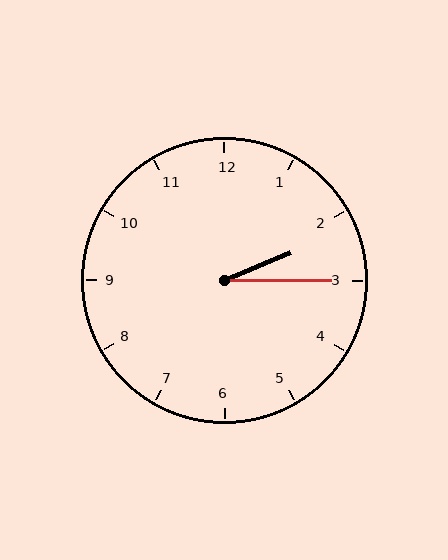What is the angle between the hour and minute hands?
Approximately 22 degrees.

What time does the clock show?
2:15.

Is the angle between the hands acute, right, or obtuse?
It is acute.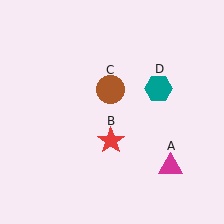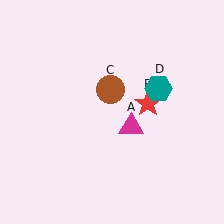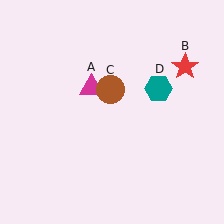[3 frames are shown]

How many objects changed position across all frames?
2 objects changed position: magenta triangle (object A), red star (object B).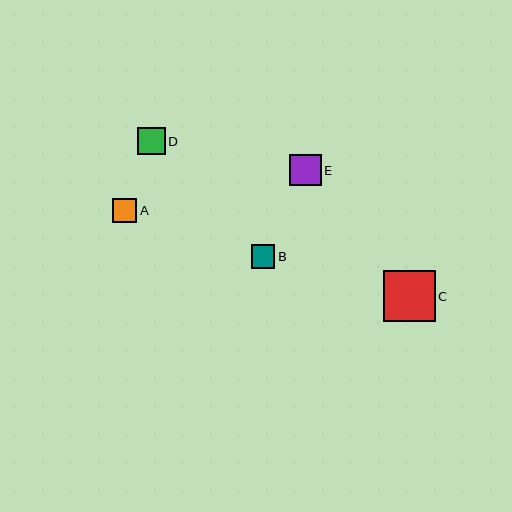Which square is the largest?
Square C is the largest with a size of approximately 52 pixels.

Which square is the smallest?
Square B is the smallest with a size of approximately 23 pixels.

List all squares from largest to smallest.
From largest to smallest: C, E, D, A, B.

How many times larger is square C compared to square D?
Square C is approximately 1.9 times the size of square D.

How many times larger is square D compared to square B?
Square D is approximately 1.2 times the size of square B.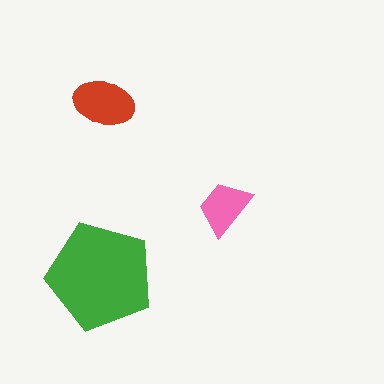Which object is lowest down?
The green pentagon is bottommost.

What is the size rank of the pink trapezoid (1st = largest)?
3rd.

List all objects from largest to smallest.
The green pentagon, the red ellipse, the pink trapezoid.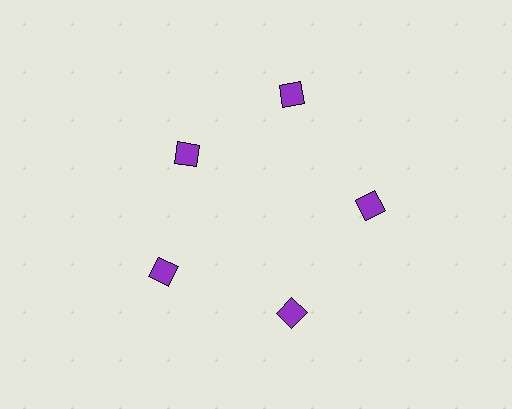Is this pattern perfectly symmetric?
No. The 5 purple diamonds are arranged in a ring, but one element near the 10 o'clock position is pulled inward toward the center, breaking the 5-fold rotational symmetry.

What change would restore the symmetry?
The symmetry would be restored by moving it outward, back onto the ring so that all 5 diamonds sit at equal angles and equal distance from the center.